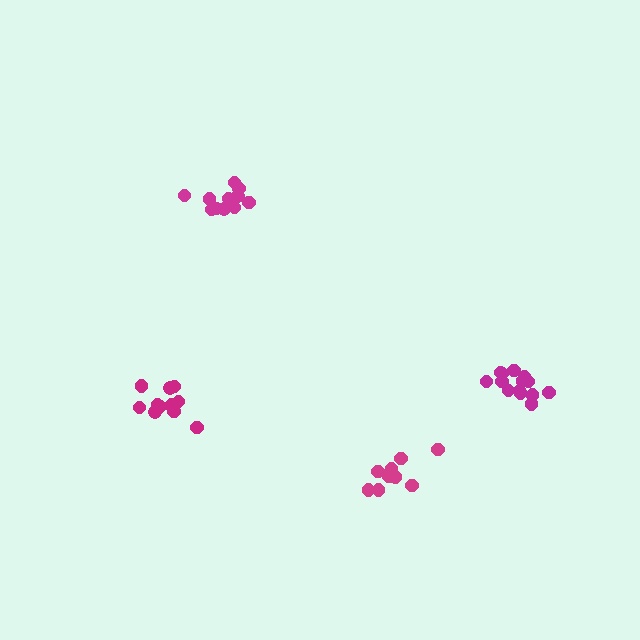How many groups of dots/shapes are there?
There are 4 groups.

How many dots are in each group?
Group 1: 9 dots, Group 2: 14 dots, Group 3: 11 dots, Group 4: 12 dots (46 total).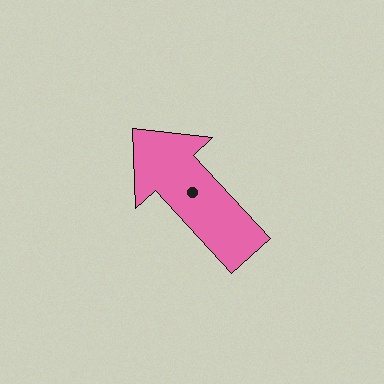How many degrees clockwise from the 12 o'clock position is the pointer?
Approximately 317 degrees.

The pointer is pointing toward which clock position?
Roughly 11 o'clock.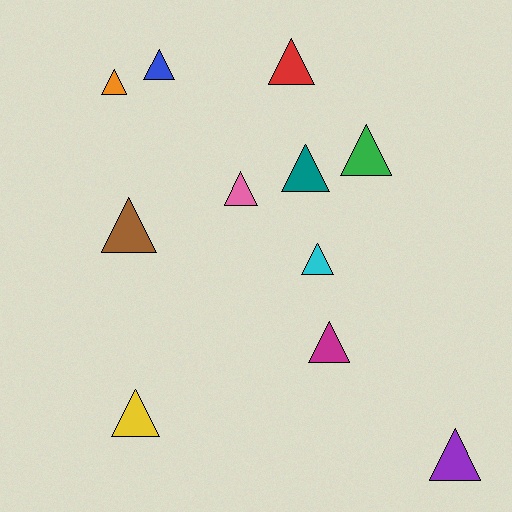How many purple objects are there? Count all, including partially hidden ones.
There is 1 purple object.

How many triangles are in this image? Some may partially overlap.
There are 11 triangles.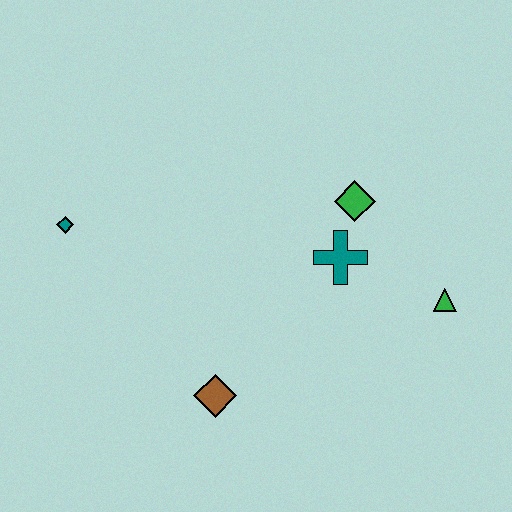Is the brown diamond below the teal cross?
Yes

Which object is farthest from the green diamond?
The teal diamond is farthest from the green diamond.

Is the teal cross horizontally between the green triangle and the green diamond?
No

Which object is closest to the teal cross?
The green diamond is closest to the teal cross.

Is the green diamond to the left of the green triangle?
Yes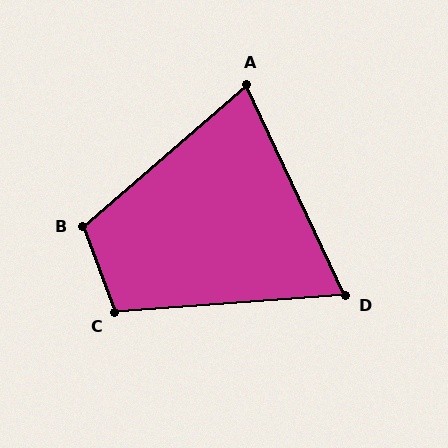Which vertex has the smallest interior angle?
D, at approximately 69 degrees.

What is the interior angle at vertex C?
Approximately 106 degrees (obtuse).